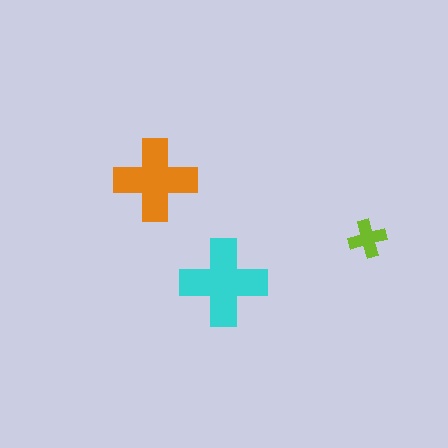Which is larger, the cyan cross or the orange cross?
The cyan one.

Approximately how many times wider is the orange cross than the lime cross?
About 2 times wider.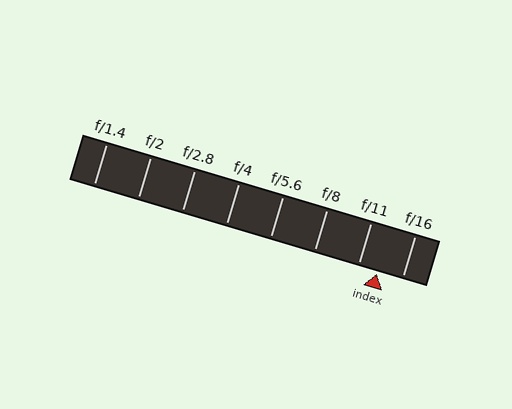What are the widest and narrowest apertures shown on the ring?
The widest aperture shown is f/1.4 and the narrowest is f/16.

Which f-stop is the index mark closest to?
The index mark is closest to f/11.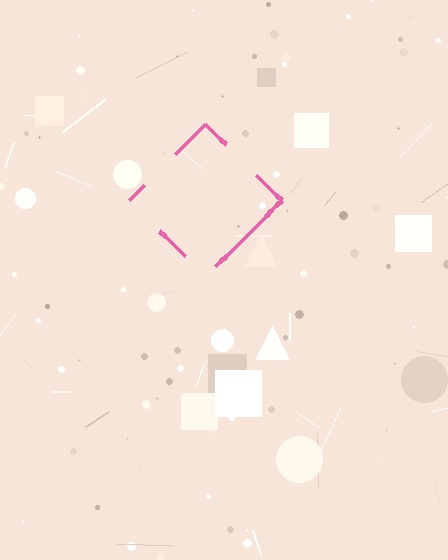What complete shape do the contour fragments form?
The contour fragments form a diamond.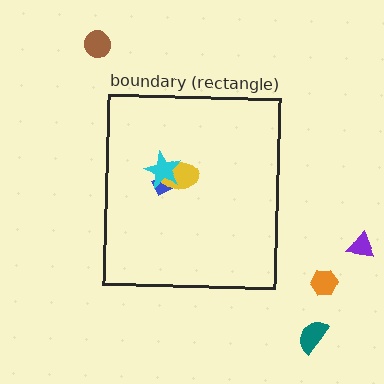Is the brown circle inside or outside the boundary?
Outside.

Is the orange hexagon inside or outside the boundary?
Outside.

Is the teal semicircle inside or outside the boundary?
Outside.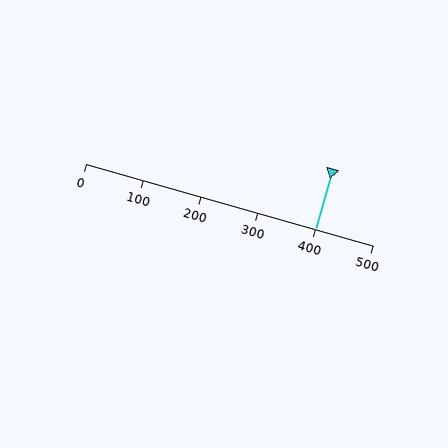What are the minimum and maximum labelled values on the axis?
The axis runs from 0 to 500.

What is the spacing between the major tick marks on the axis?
The major ticks are spaced 100 apart.